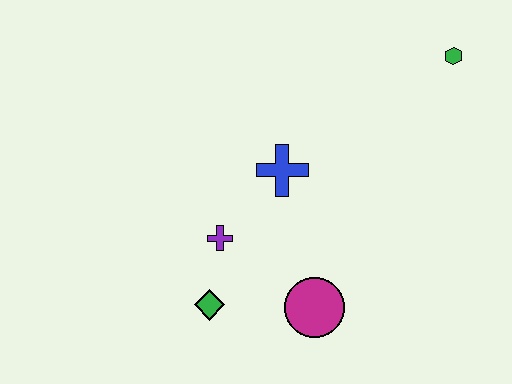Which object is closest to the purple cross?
The green diamond is closest to the purple cross.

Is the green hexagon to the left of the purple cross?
No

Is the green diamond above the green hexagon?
No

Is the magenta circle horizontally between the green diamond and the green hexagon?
Yes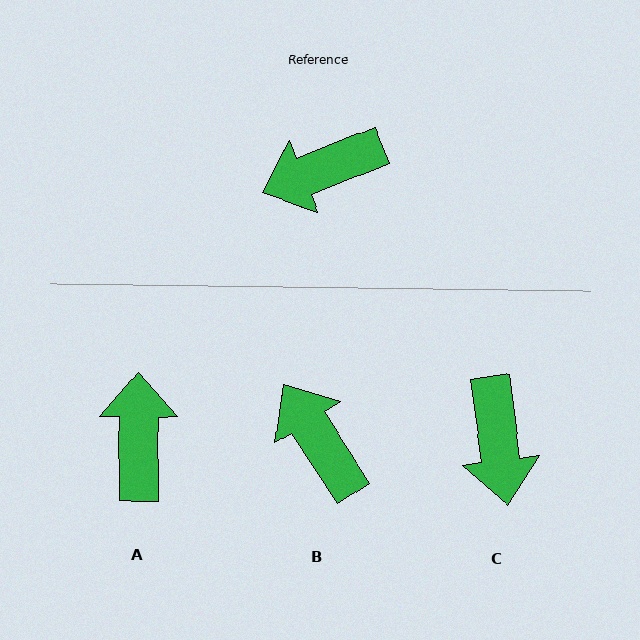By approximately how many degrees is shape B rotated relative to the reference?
Approximately 79 degrees clockwise.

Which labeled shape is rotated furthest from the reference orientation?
A, about 112 degrees away.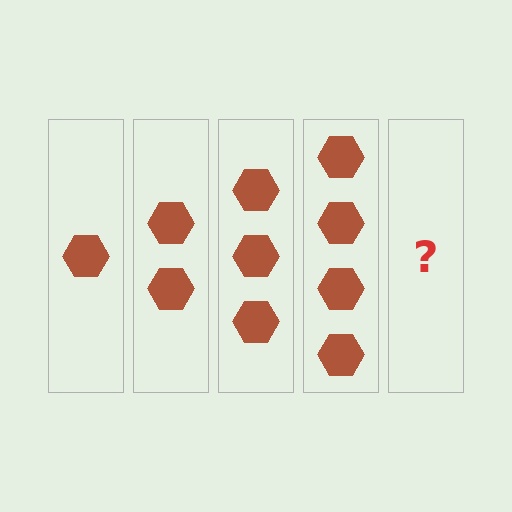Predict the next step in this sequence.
The next step is 5 hexagons.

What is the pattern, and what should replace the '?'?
The pattern is that each step adds one more hexagon. The '?' should be 5 hexagons.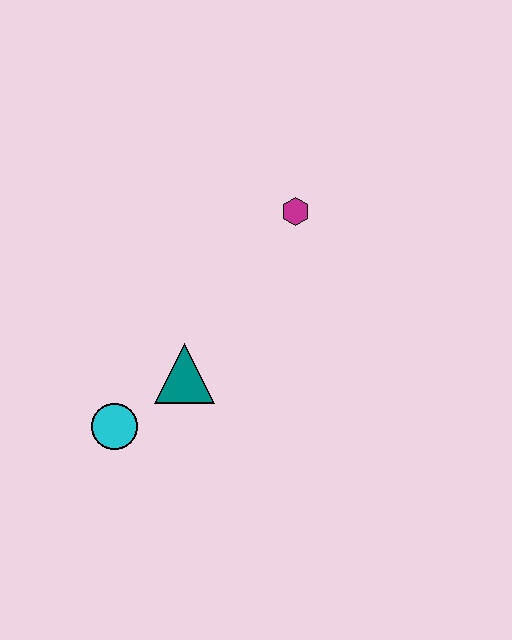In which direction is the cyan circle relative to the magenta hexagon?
The cyan circle is below the magenta hexagon.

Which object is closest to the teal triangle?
The cyan circle is closest to the teal triangle.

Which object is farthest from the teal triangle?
The magenta hexagon is farthest from the teal triangle.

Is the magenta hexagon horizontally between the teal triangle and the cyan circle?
No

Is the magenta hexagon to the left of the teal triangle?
No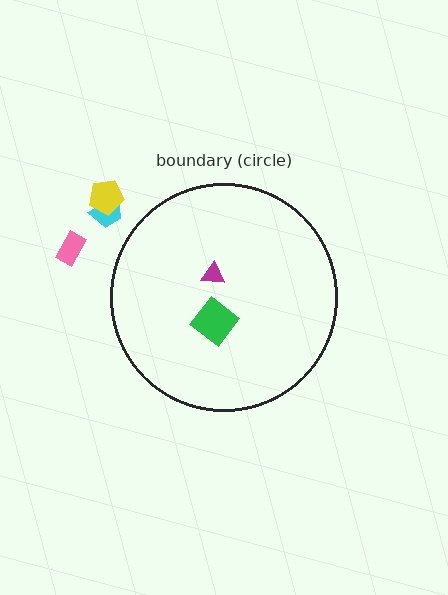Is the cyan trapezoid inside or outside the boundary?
Outside.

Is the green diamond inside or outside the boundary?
Inside.